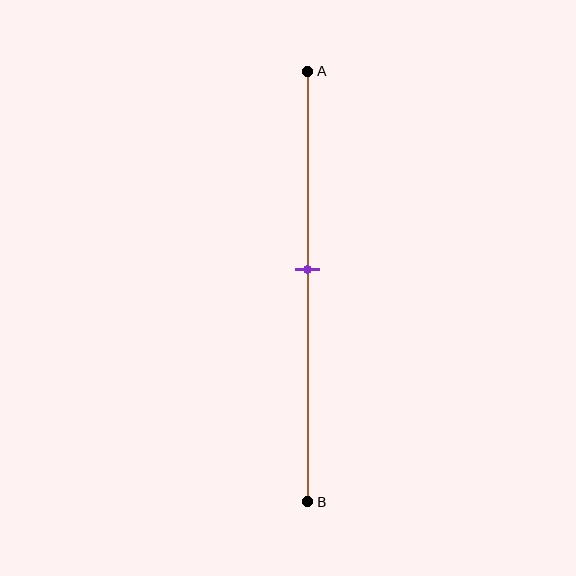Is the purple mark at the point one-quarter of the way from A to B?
No, the mark is at about 45% from A, not at the 25% one-quarter point.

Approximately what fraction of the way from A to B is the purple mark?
The purple mark is approximately 45% of the way from A to B.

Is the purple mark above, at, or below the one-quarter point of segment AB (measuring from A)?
The purple mark is below the one-quarter point of segment AB.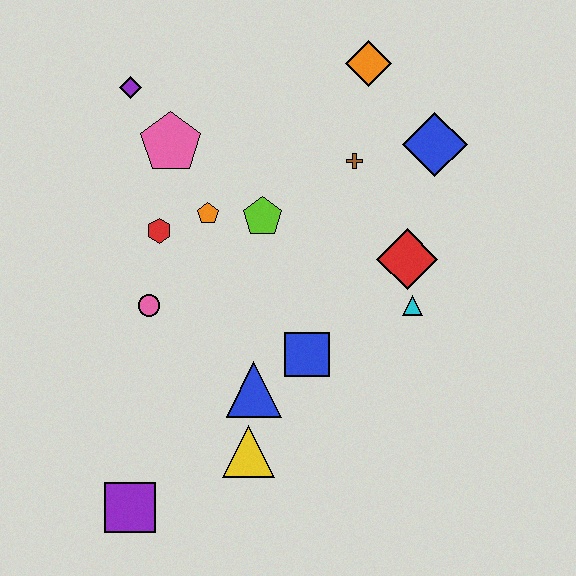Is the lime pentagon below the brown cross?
Yes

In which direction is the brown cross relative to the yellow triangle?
The brown cross is above the yellow triangle.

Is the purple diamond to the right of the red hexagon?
No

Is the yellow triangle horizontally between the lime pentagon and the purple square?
Yes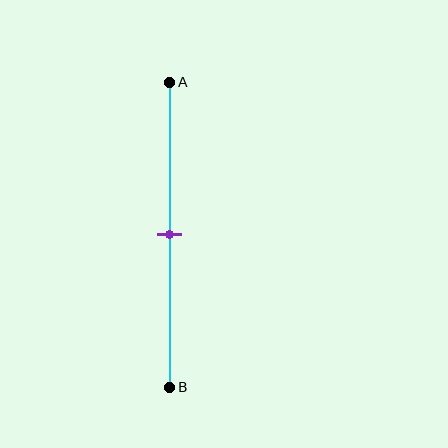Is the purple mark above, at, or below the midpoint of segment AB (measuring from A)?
The purple mark is approximately at the midpoint of segment AB.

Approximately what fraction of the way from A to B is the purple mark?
The purple mark is approximately 50% of the way from A to B.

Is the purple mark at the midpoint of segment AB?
Yes, the mark is approximately at the midpoint.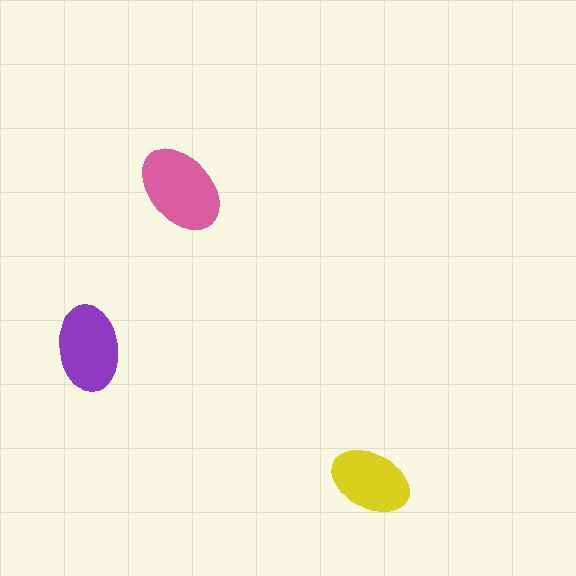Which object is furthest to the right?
The yellow ellipse is rightmost.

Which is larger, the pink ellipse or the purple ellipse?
The pink one.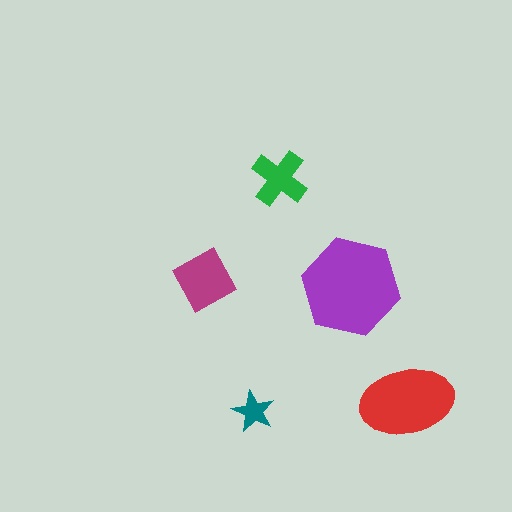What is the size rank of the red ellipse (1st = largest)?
2nd.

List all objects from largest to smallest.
The purple hexagon, the red ellipse, the magenta diamond, the green cross, the teal star.